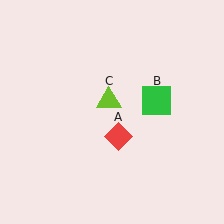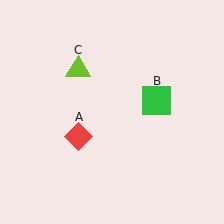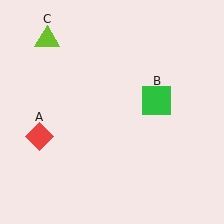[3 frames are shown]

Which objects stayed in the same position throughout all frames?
Green square (object B) remained stationary.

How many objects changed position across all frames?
2 objects changed position: red diamond (object A), lime triangle (object C).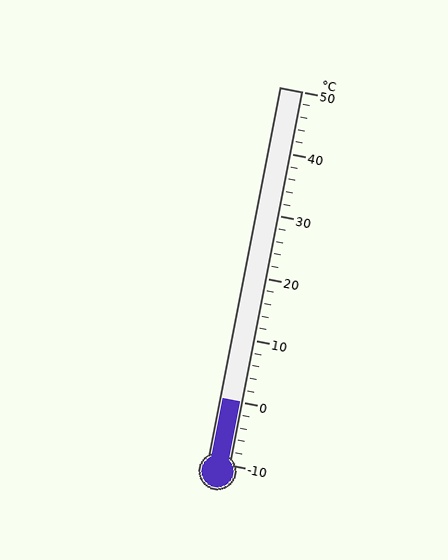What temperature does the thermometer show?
The thermometer shows approximately 0°C.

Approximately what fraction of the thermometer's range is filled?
The thermometer is filled to approximately 15% of its range.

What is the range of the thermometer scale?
The thermometer scale ranges from -10°C to 50°C.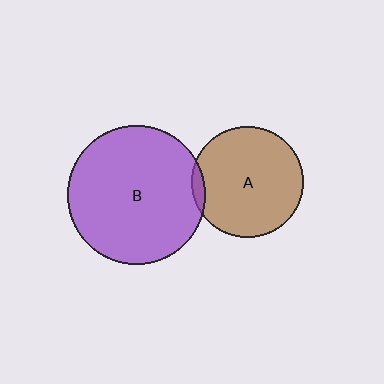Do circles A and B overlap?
Yes.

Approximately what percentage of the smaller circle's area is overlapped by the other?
Approximately 5%.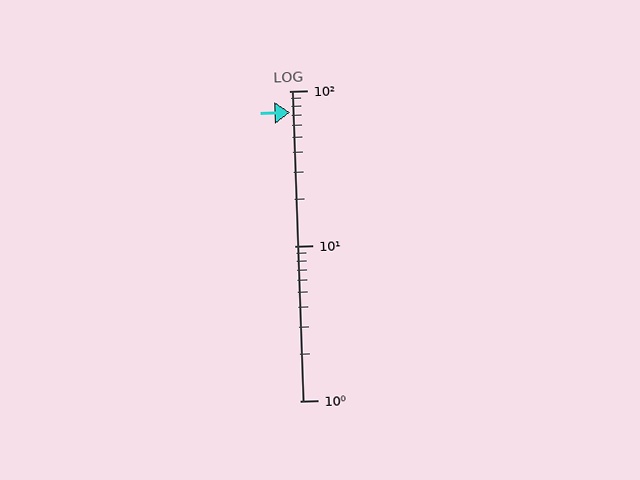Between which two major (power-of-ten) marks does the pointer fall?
The pointer is between 10 and 100.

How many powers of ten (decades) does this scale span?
The scale spans 2 decades, from 1 to 100.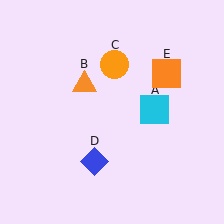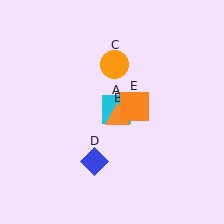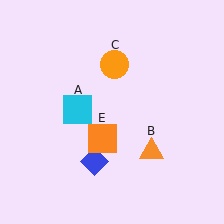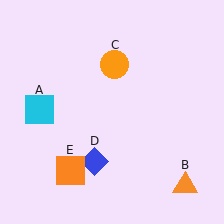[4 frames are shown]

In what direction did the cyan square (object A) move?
The cyan square (object A) moved left.